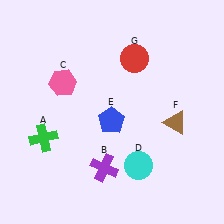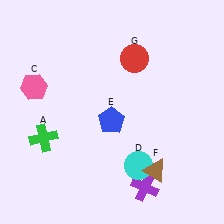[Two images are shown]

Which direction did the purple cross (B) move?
The purple cross (B) moved right.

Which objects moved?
The objects that moved are: the purple cross (B), the pink hexagon (C), the brown triangle (F).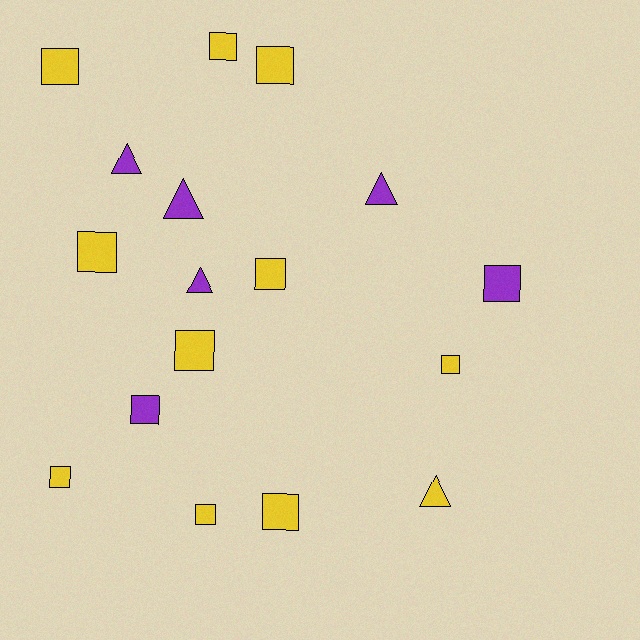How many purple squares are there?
There are 2 purple squares.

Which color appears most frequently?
Yellow, with 11 objects.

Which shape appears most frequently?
Square, with 12 objects.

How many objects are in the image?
There are 17 objects.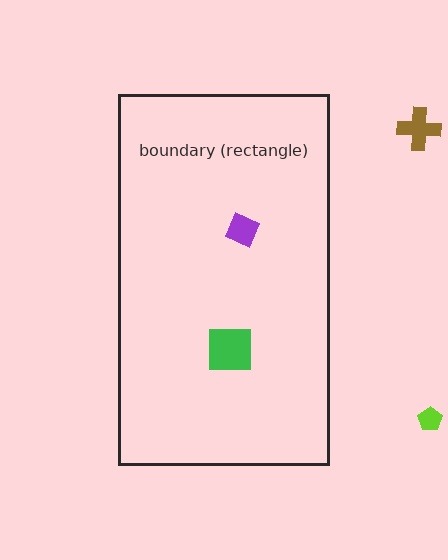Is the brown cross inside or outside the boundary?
Outside.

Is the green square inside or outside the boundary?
Inside.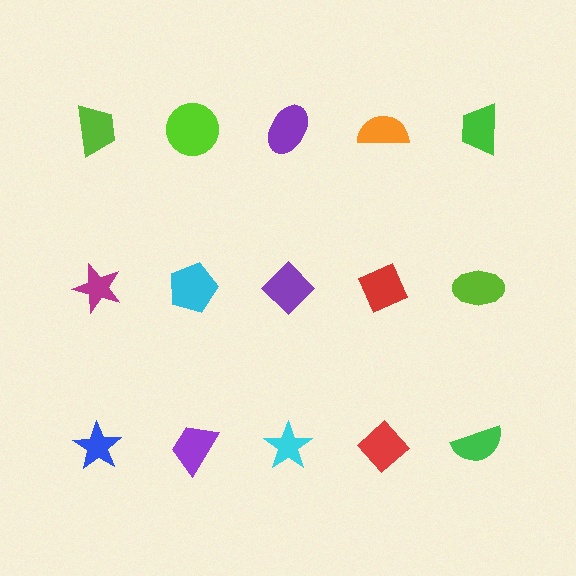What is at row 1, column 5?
A green trapezoid.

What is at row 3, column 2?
A purple trapezoid.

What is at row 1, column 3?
A purple ellipse.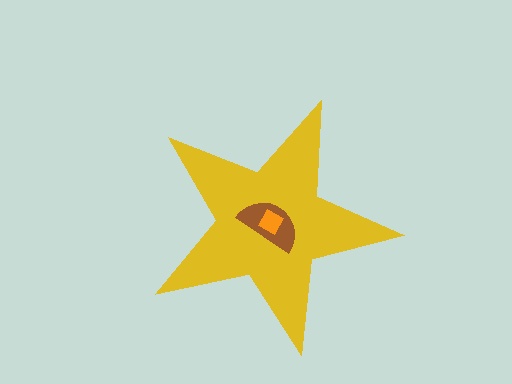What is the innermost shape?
The orange diamond.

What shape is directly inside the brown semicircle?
The orange diamond.